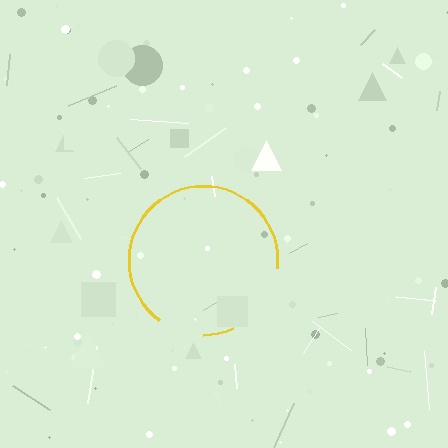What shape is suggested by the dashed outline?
The dashed outline suggests a circle.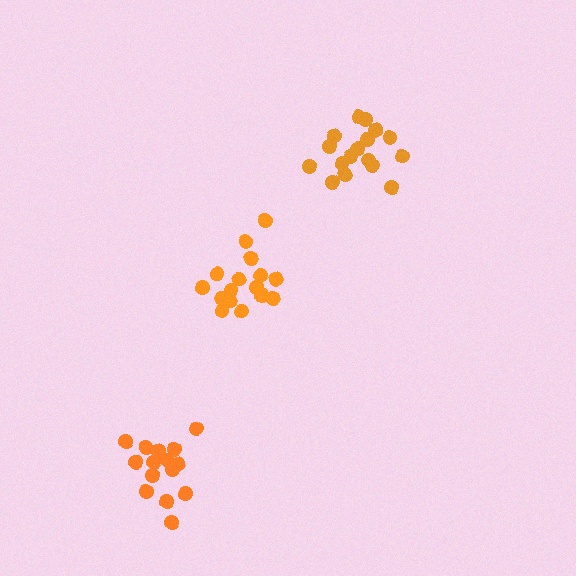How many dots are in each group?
Group 1: 17 dots, Group 2: 16 dots, Group 3: 17 dots (50 total).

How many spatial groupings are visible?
There are 3 spatial groupings.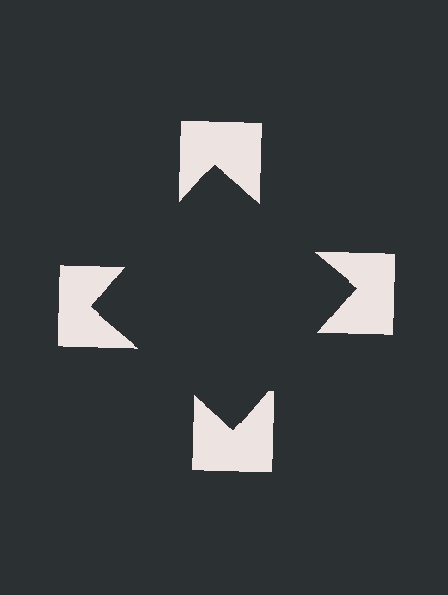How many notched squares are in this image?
There are 4 — one at each vertex of the illusory square.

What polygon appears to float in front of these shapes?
An illusory square — its edges are inferred from the aligned wedge cuts in the notched squares, not physically drawn.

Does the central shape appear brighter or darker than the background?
It typically appears slightly darker than the background, even though no actual brightness change is drawn.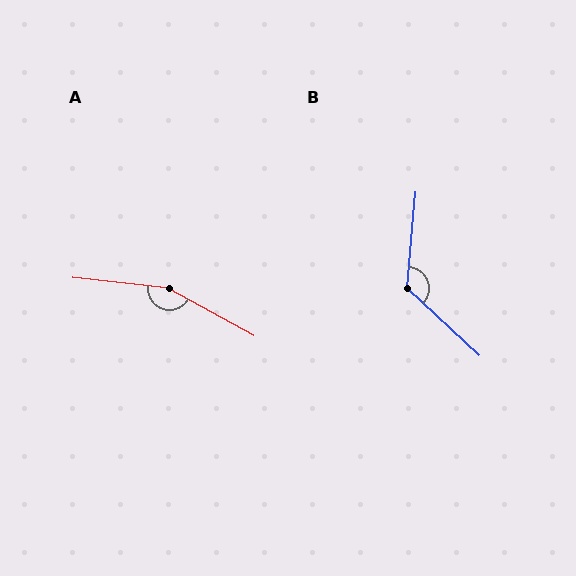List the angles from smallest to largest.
B (128°), A (157°).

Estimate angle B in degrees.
Approximately 128 degrees.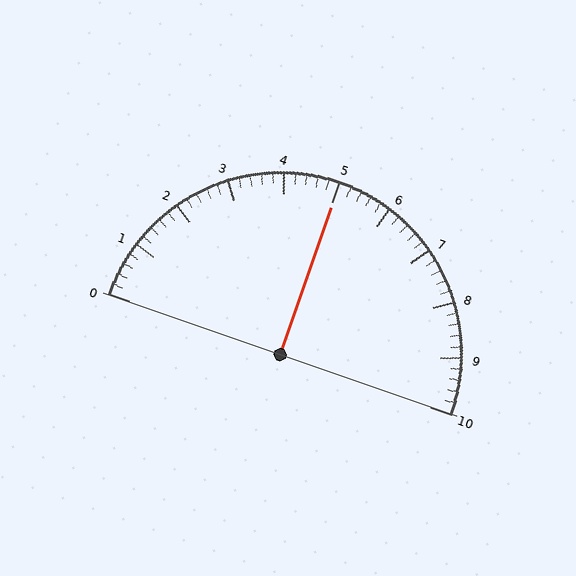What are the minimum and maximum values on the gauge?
The gauge ranges from 0 to 10.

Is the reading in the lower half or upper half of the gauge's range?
The reading is in the upper half of the range (0 to 10).